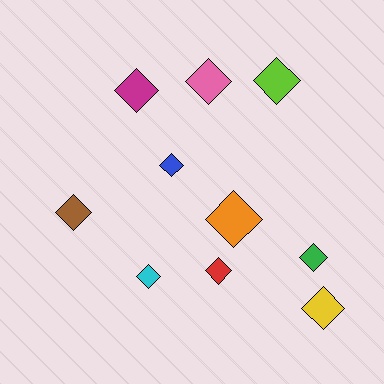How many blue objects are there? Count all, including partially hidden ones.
There is 1 blue object.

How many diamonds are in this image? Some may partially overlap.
There are 10 diamonds.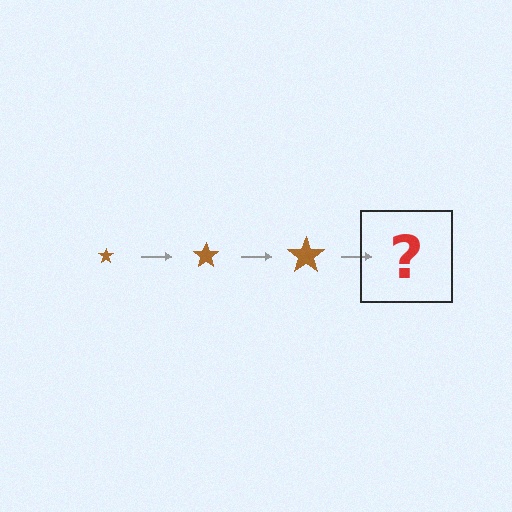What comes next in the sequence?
The next element should be a brown star, larger than the previous one.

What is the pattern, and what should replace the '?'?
The pattern is that the star gets progressively larger each step. The '?' should be a brown star, larger than the previous one.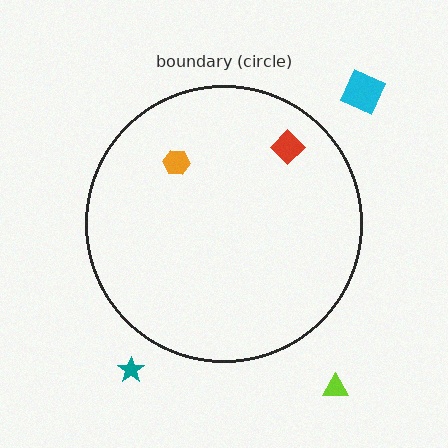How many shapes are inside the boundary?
2 inside, 3 outside.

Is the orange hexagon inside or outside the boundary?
Inside.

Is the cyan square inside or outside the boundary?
Outside.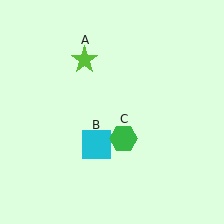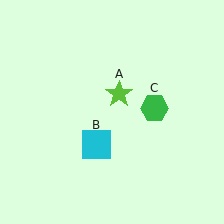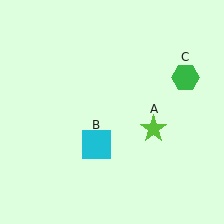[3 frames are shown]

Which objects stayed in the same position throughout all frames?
Cyan square (object B) remained stationary.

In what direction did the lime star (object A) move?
The lime star (object A) moved down and to the right.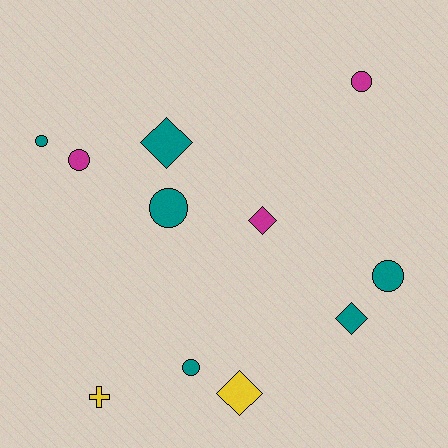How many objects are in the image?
There are 11 objects.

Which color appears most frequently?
Teal, with 6 objects.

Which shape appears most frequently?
Circle, with 6 objects.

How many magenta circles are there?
There are 2 magenta circles.